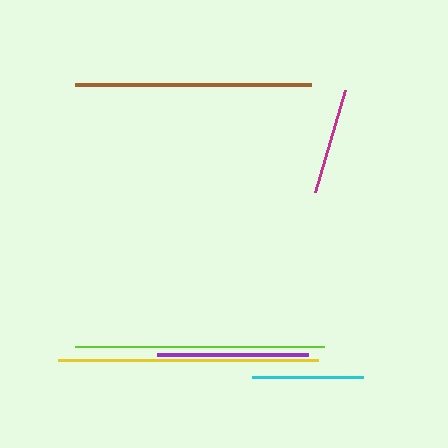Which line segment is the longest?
The yellow line is the longest at approximately 259 pixels.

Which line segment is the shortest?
The magenta line is the shortest at approximately 106 pixels.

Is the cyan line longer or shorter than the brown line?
The brown line is longer than the cyan line.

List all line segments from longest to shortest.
From longest to shortest: yellow, lime, brown, purple, cyan, magenta.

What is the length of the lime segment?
The lime segment is approximately 249 pixels long.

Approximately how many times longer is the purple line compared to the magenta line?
The purple line is approximately 1.4 times the length of the magenta line.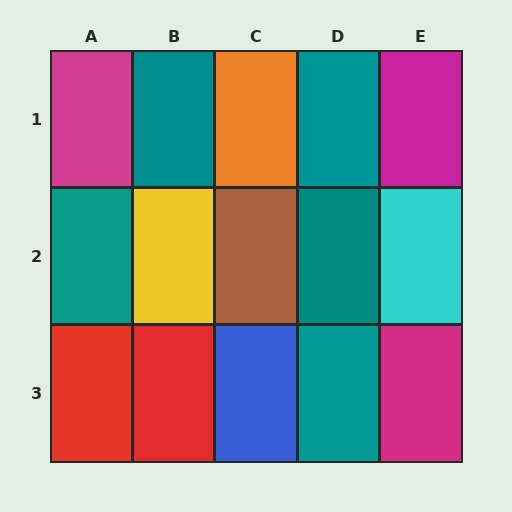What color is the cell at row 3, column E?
Magenta.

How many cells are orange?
1 cell is orange.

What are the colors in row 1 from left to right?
Magenta, teal, orange, teal, magenta.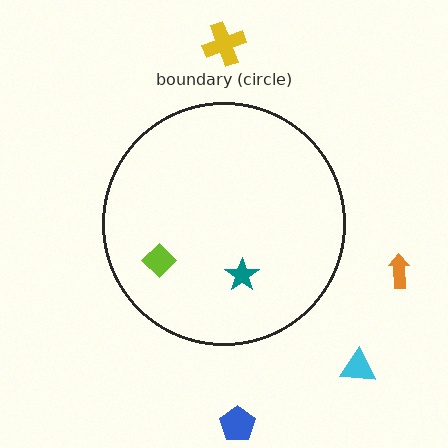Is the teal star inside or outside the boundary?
Inside.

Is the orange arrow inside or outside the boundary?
Outside.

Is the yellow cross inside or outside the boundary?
Outside.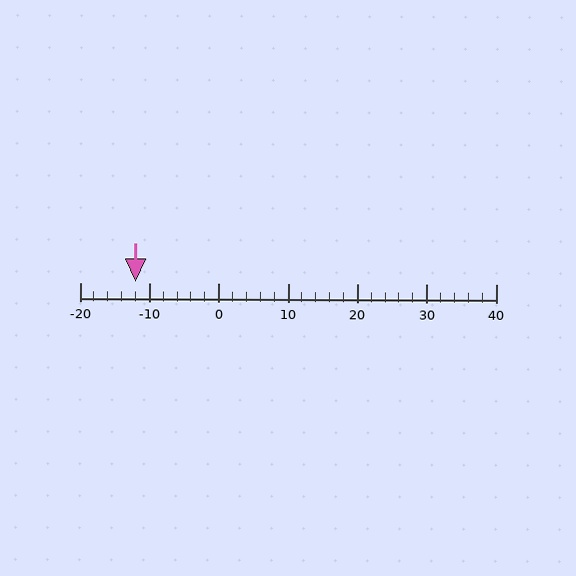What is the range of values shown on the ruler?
The ruler shows values from -20 to 40.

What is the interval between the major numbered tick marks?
The major tick marks are spaced 10 units apart.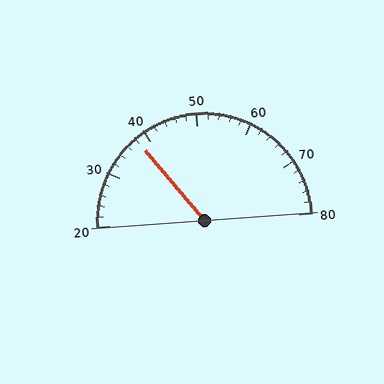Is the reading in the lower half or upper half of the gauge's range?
The reading is in the lower half of the range (20 to 80).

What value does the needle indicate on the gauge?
The needle indicates approximately 38.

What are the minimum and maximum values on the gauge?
The gauge ranges from 20 to 80.